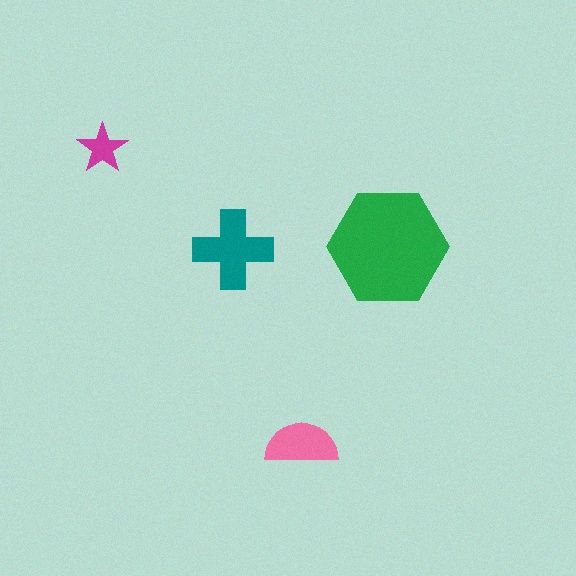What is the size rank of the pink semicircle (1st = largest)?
3rd.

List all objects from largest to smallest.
The green hexagon, the teal cross, the pink semicircle, the magenta star.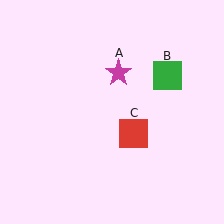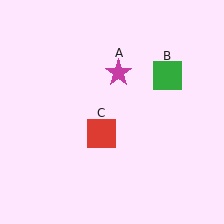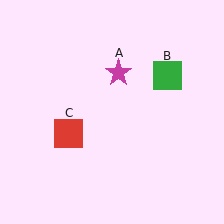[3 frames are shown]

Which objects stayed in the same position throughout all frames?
Magenta star (object A) and green square (object B) remained stationary.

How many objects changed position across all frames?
1 object changed position: red square (object C).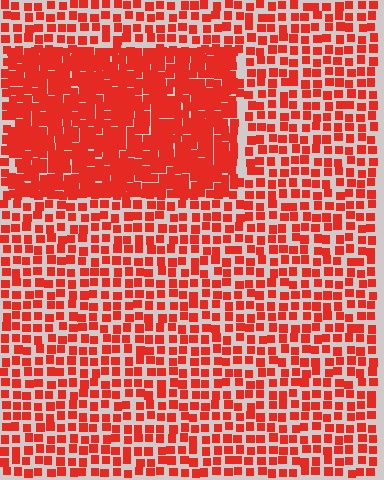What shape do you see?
I see a rectangle.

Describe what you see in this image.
The image contains small red elements arranged at two different densities. A rectangle-shaped region is visible where the elements are more densely packed than the surrounding area.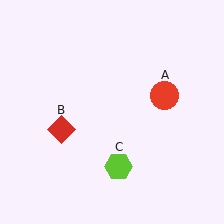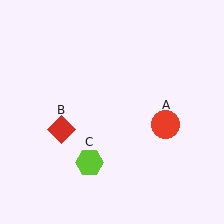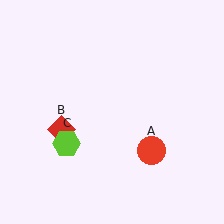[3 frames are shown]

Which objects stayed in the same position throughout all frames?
Red diamond (object B) remained stationary.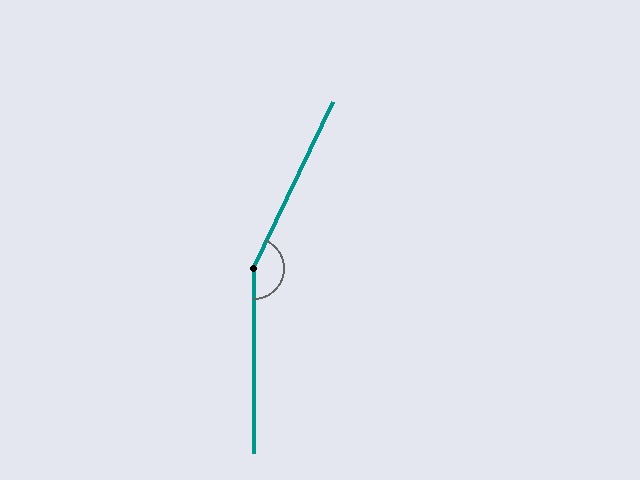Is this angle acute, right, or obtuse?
It is obtuse.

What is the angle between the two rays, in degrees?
Approximately 154 degrees.